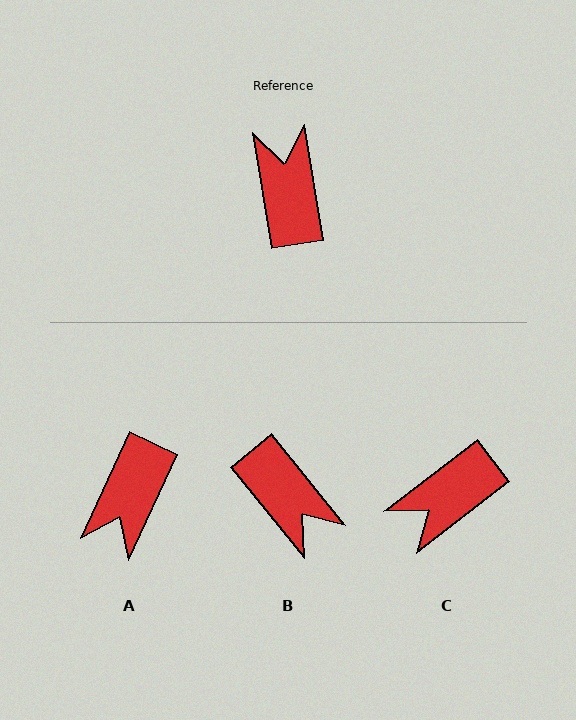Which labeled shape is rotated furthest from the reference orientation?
B, about 150 degrees away.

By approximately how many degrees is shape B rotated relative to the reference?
Approximately 150 degrees clockwise.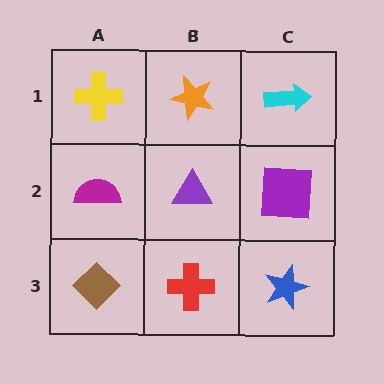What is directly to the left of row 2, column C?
A purple triangle.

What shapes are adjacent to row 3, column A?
A magenta semicircle (row 2, column A), a red cross (row 3, column B).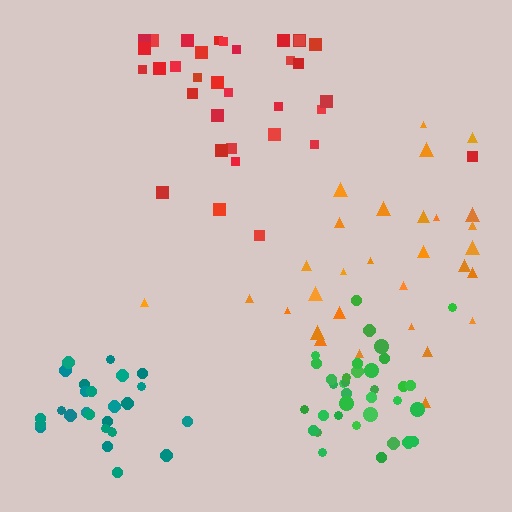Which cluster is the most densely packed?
Green.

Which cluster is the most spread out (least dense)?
Orange.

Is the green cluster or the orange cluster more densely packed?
Green.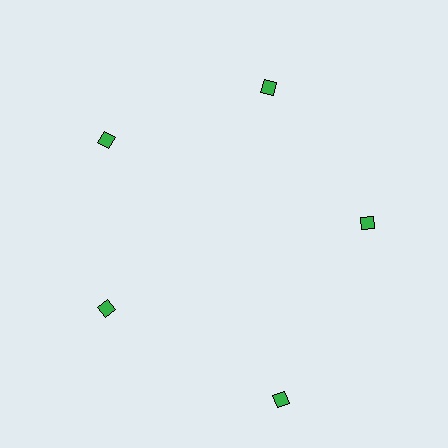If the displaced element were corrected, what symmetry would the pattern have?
It would have 5-fold rotational symmetry — the pattern would map onto itself every 72 degrees.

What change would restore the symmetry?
The symmetry would be restored by moving it inward, back onto the ring so that all 5 diamonds sit at equal angles and equal distance from the center.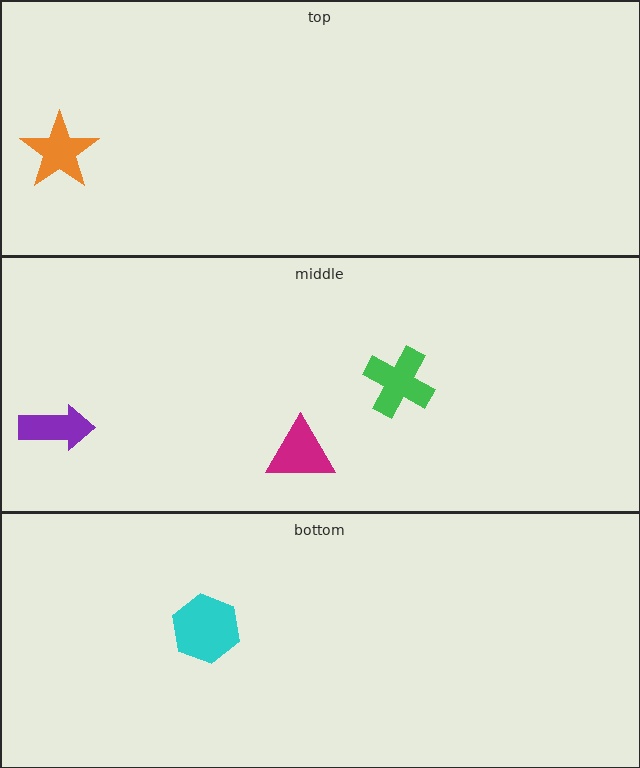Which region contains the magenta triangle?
The middle region.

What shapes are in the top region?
The orange star.